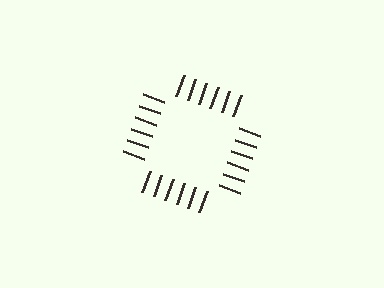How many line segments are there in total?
24 — 6 along each of the 4 edges.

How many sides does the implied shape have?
4 sides — the line-ends trace a square.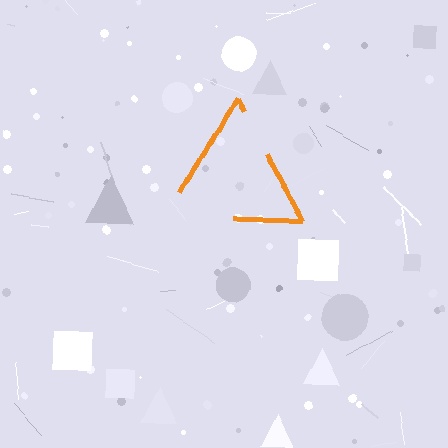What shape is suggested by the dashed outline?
The dashed outline suggests a triangle.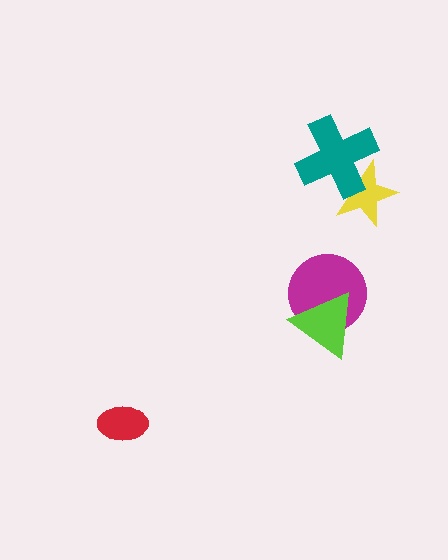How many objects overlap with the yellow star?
1 object overlaps with the yellow star.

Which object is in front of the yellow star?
The teal cross is in front of the yellow star.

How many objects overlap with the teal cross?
1 object overlaps with the teal cross.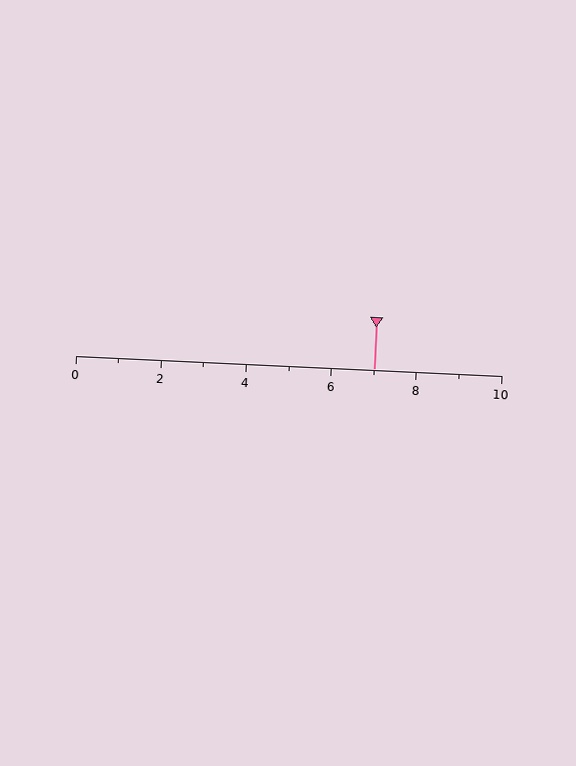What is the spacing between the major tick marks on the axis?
The major ticks are spaced 2 apart.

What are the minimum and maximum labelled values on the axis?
The axis runs from 0 to 10.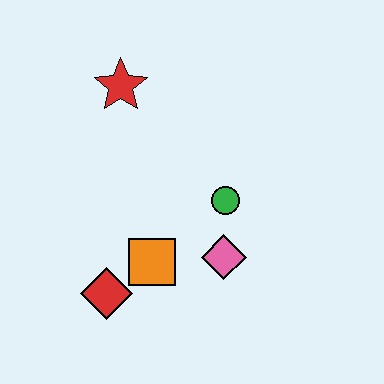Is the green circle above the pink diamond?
Yes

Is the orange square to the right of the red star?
Yes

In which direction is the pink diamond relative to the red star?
The pink diamond is below the red star.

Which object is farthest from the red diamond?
The red star is farthest from the red diamond.